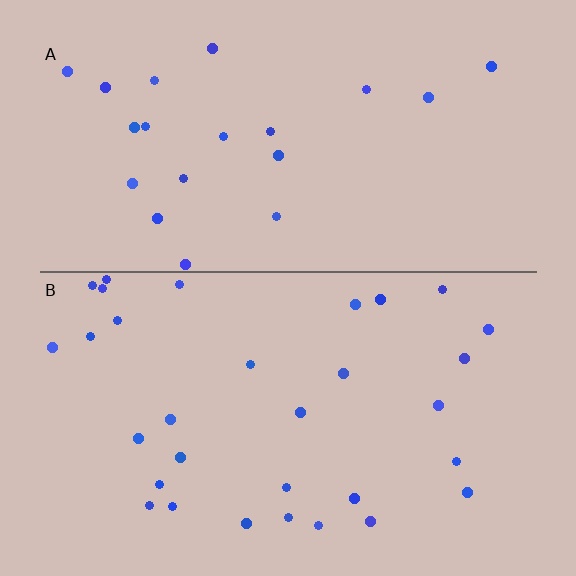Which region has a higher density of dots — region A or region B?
B (the bottom).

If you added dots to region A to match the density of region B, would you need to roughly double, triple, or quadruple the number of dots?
Approximately double.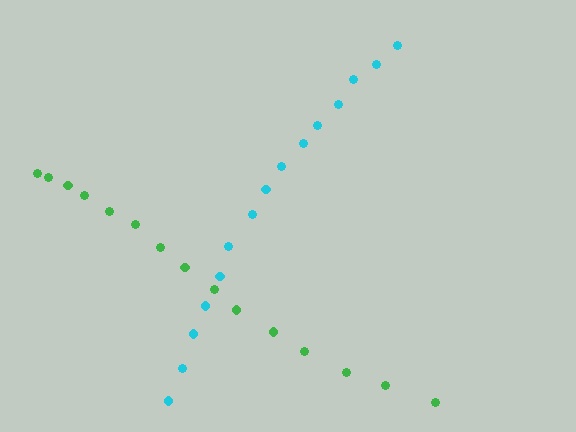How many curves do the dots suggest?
There are 2 distinct paths.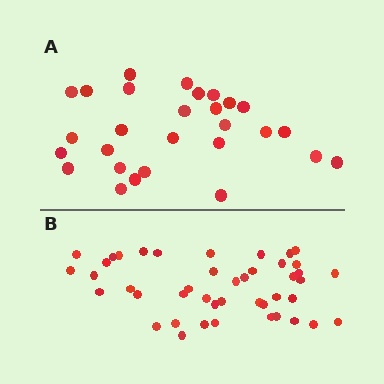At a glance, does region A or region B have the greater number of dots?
Region B (the bottom region) has more dots.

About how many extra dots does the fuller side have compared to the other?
Region B has approximately 15 more dots than region A.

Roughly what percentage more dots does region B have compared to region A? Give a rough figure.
About 55% more.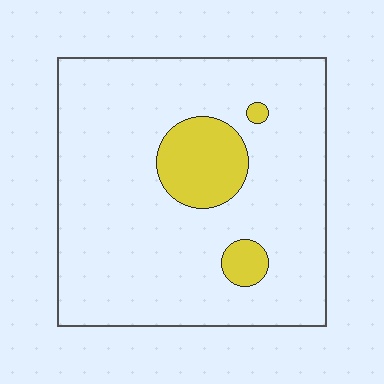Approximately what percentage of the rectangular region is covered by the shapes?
Approximately 10%.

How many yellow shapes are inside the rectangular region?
3.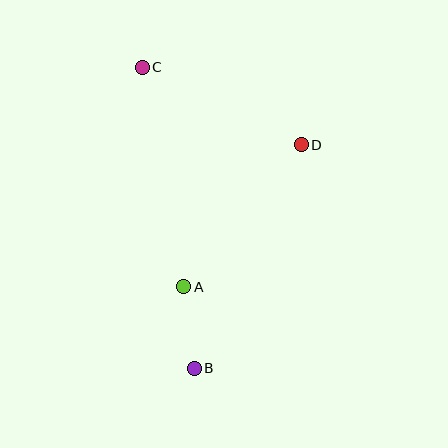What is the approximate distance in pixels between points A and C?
The distance between A and C is approximately 223 pixels.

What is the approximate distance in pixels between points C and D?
The distance between C and D is approximately 177 pixels.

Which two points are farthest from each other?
Points B and C are farthest from each other.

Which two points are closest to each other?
Points A and B are closest to each other.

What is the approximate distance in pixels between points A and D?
The distance between A and D is approximately 185 pixels.